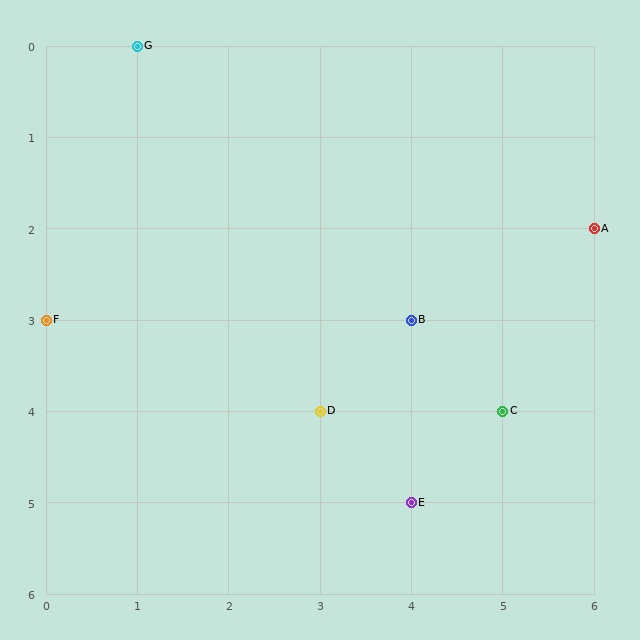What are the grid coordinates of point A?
Point A is at grid coordinates (6, 2).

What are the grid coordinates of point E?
Point E is at grid coordinates (4, 5).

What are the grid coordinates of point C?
Point C is at grid coordinates (5, 4).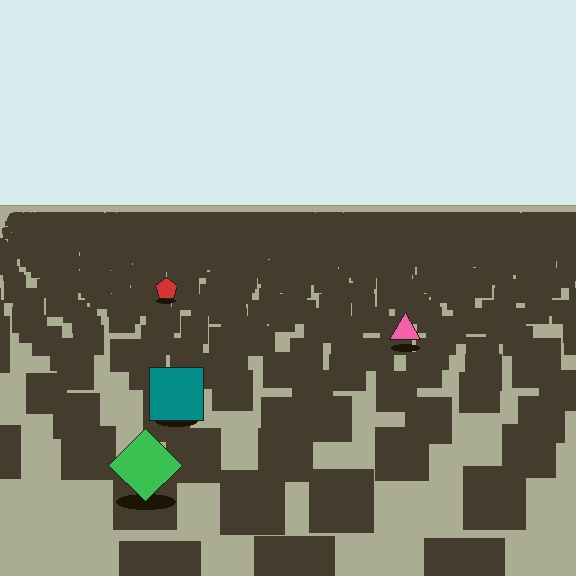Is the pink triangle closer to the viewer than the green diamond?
No. The green diamond is closer — you can tell from the texture gradient: the ground texture is coarser near it.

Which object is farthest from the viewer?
The red pentagon is farthest from the viewer. It appears smaller and the ground texture around it is denser.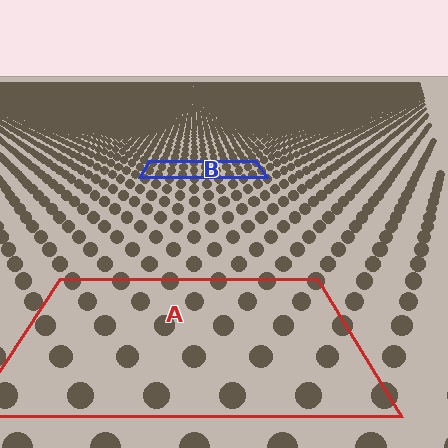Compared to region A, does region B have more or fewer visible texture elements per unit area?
Region B has more texture elements per unit area — they are packed more densely because it is farther away.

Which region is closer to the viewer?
Region A is closer. The texture elements there are larger and more spread out.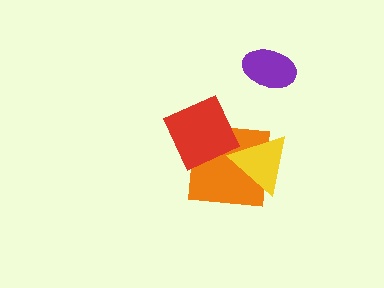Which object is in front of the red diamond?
The yellow triangle is in front of the red diamond.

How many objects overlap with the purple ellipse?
0 objects overlap with the purple ellipse.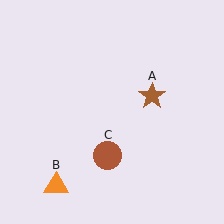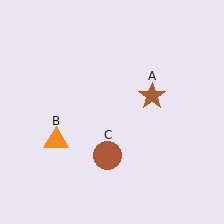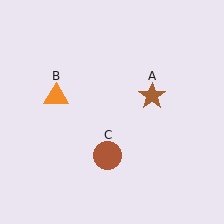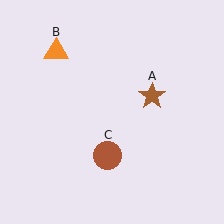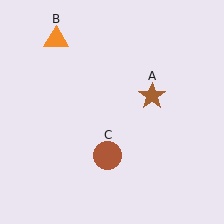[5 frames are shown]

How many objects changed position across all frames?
1 object changed position: orange triangle (object B).